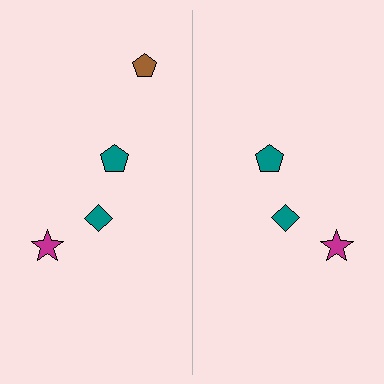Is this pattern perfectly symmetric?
No, the pattern is not perfectly symmetric. A brown pentagon is missing from the right side.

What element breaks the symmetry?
A brown pentagon is missing from the right side.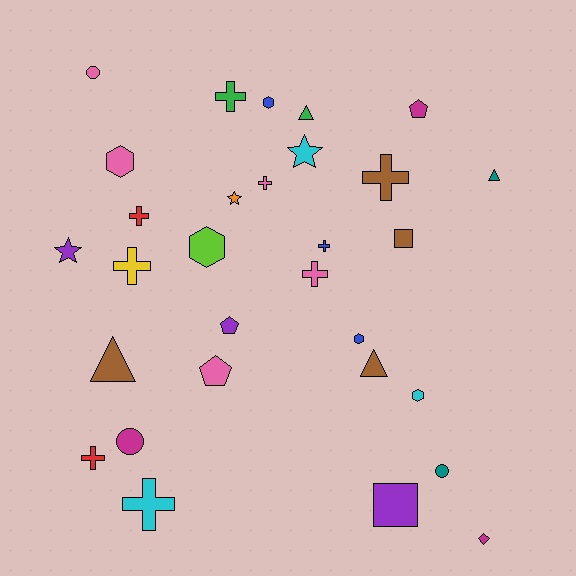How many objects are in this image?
There are 30 objects.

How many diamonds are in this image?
There is 1 diamond.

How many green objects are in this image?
There are 2 green objects.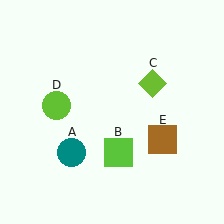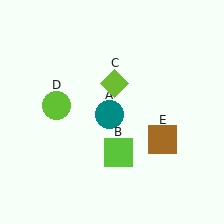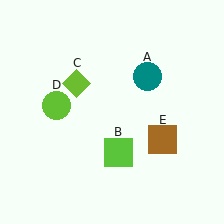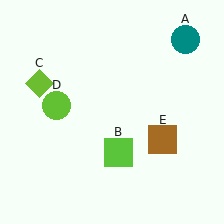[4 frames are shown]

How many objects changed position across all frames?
2 objects changed position: teal circle (object A), lime diamond (object C).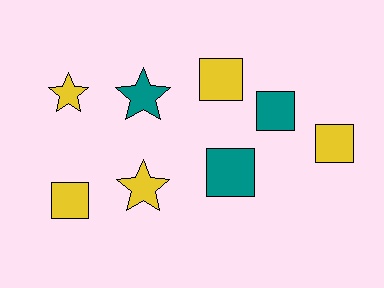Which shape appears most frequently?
Square, with 5 objects.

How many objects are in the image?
There are 8 objects.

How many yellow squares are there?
There are 3 yellow squares.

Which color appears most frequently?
Yellow, with 5 objects.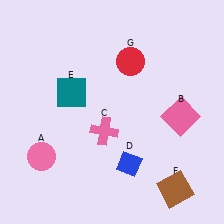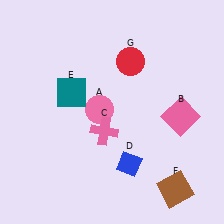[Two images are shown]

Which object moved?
The pink circle (A) moved right.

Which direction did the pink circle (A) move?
The pink circle (A) moved right.